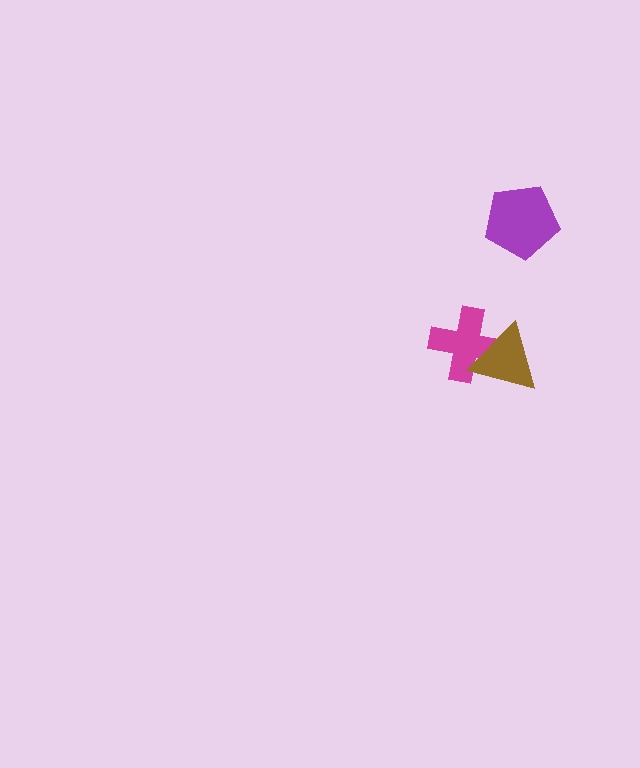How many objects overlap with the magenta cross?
1 object overlaps with the magenta cross.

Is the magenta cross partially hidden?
Yes, it is partially covered by another shape.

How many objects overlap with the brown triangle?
1 object overlaps with the brown triangle.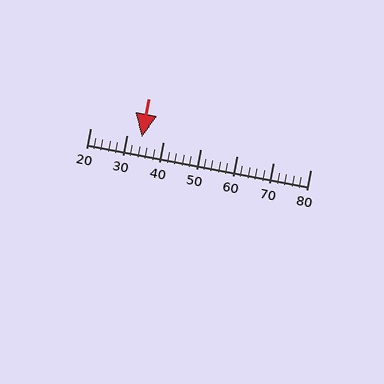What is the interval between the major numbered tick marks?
The major tick marks are spaced 10 units apart.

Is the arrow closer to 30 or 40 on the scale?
The arrow is closer to 30.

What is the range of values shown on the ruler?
The ruler shows values from 20 to 80.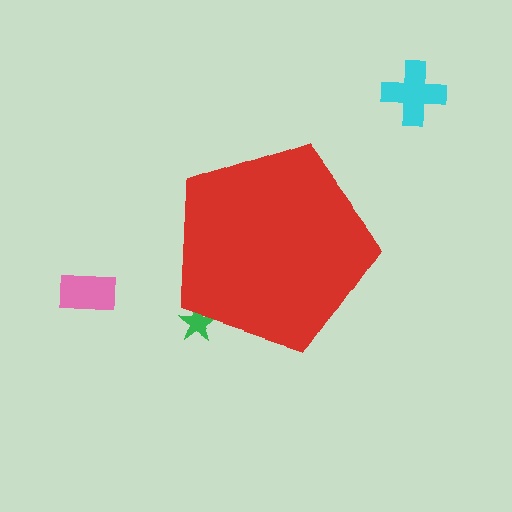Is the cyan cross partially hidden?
No, the cyan cross is fully visible.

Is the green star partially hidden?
Yes, the green star is partially hidden behind the red pentagon.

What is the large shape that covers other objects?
A red pentagon.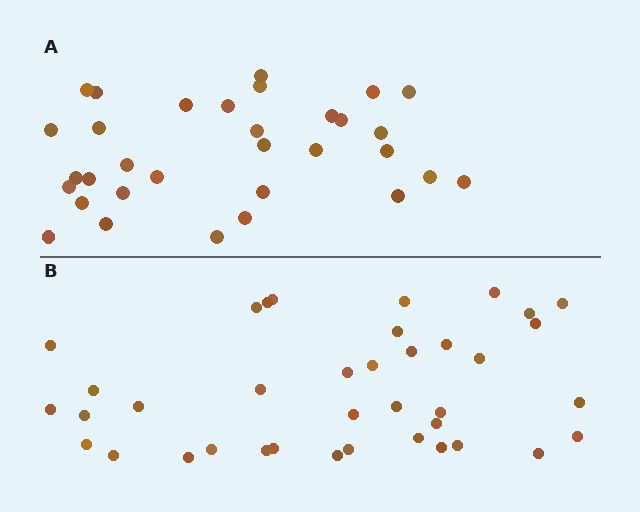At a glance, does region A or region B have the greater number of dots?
Region B (the bottom region) has more dots.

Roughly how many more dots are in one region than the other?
Region B has about 6 more dots than region A.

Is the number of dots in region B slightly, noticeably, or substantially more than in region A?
Region B has only slightly more — the two regions are fairly close. The ratio is roughly 1.2 to 1.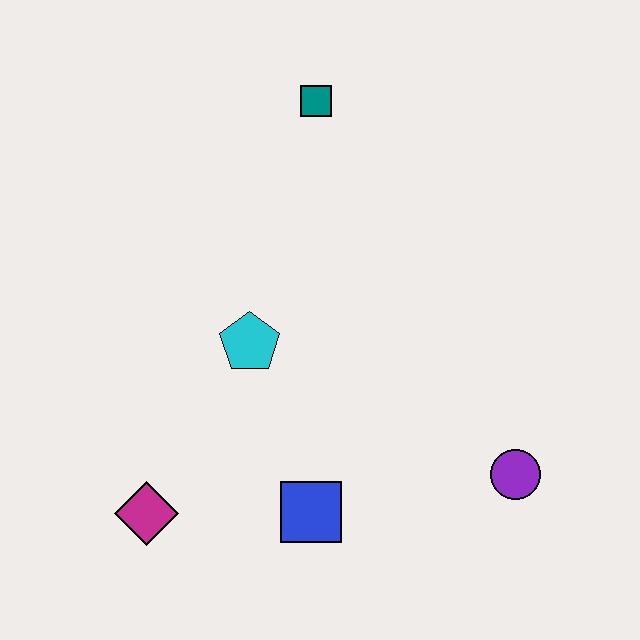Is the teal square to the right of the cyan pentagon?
Yes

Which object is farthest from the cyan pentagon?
The purple circle is farthest from the cyan pentagon.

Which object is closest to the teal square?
The cyan pentagon is closest to the teal square.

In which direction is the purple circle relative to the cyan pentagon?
The purple circle is to the right of the cyan pentagon.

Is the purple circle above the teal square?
No